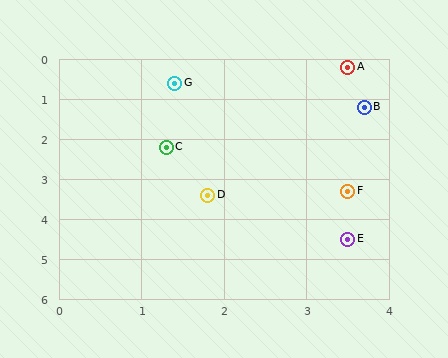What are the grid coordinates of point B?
Point B is at approximately (3.7, 1.2).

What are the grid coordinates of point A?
Point A is at approximately (3.5, 0.2).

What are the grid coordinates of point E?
Point E is at approximately (3.5, 4.5).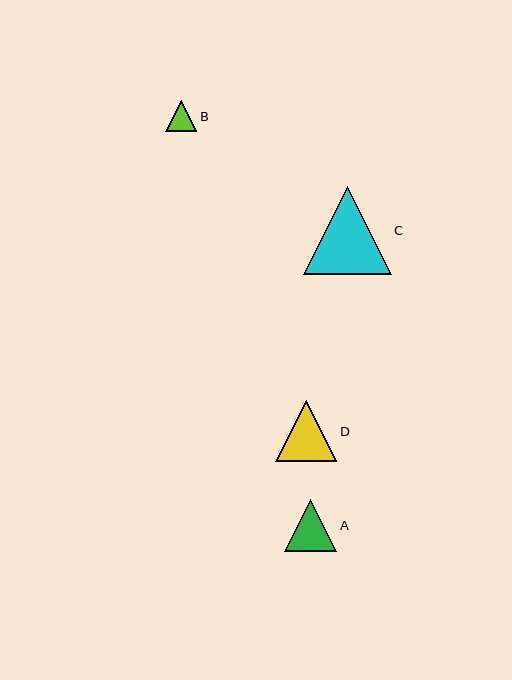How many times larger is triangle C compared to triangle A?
Triangle C is approximately 1.7 times the size of triangle A.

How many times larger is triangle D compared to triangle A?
Triangle D is approximately 1.2 times the size of triangle A.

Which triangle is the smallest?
Triangle B is the smallest with a size of approximately 31 pixels.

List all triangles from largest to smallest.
From largest to smallest: C, D, A, B.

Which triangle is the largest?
Triangle C is the largest with a size of approximately 88 pixels.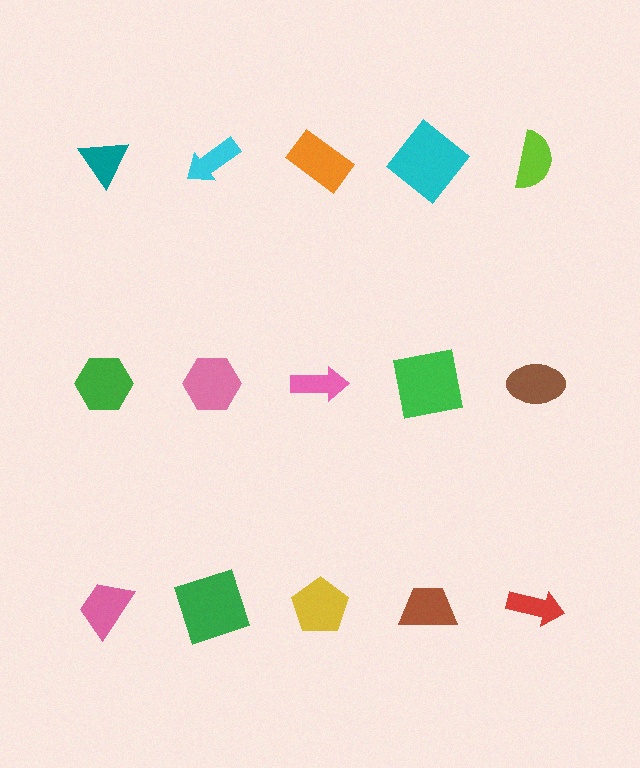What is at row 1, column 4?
A cyan diamond.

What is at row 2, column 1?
A green hexagon.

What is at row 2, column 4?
A green square.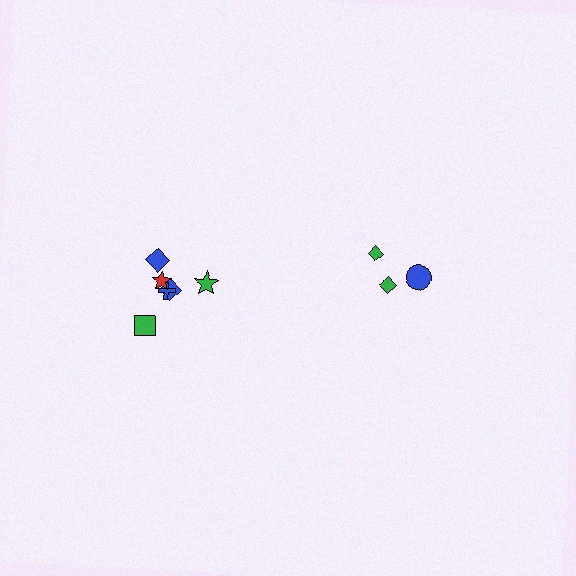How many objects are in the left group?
There are 6 objects.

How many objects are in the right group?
There are 3 objects.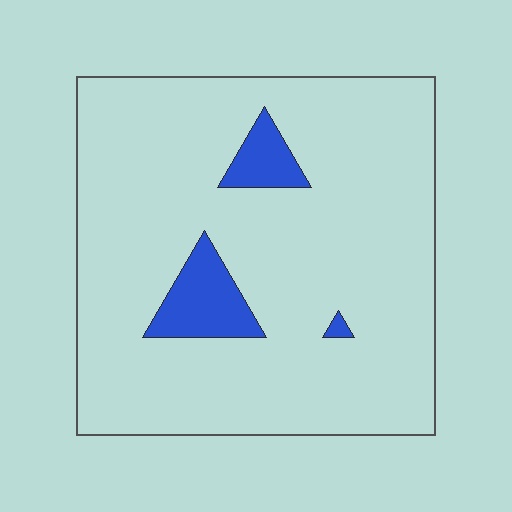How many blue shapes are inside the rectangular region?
3.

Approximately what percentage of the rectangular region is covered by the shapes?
Approximately 10%.